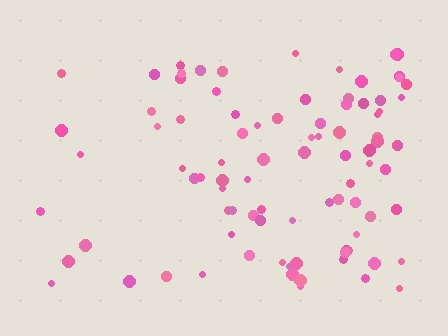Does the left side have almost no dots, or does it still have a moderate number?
Still a moderate number, just noticeably fewer than the right.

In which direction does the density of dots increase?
From left to right, with the right side densest.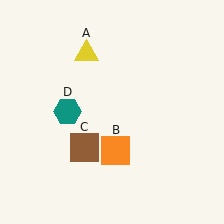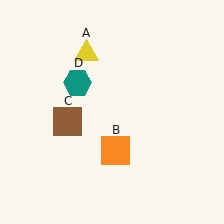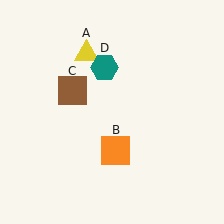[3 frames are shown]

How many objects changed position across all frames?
2 objects changed position: brown square (object C), teal hexagon (object D).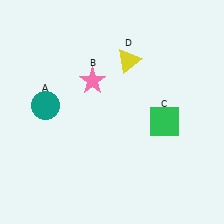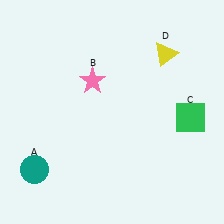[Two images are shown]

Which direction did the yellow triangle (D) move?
The yellow triangle (D) moved right.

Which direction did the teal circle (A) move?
The teal circle (A) moved down.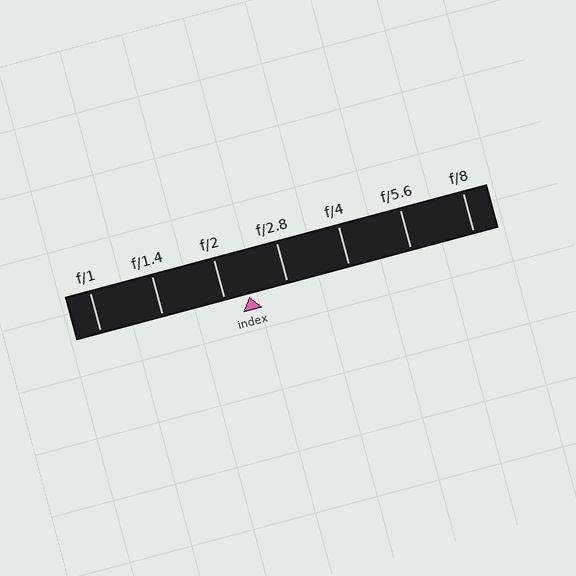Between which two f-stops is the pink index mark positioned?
The index mark is between f/2 and f/2.8.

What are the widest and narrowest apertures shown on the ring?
The widest aperture shown is f/1 and the narrowest is f/8.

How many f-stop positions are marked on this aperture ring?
There are 7 f-stop positions marked.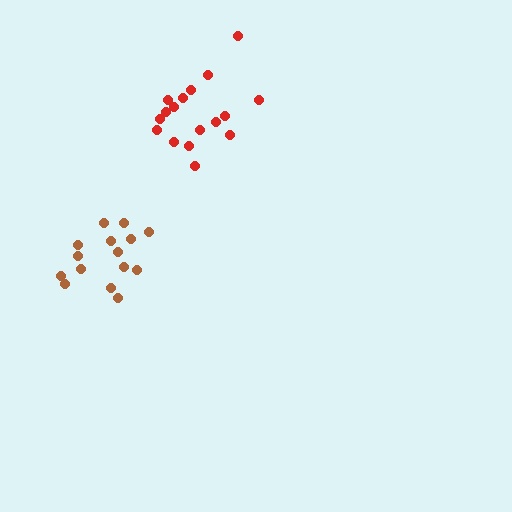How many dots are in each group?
Group 1: 17 dots, Group 2: 16 dots (33 total).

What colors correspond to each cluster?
The clusters are colored: red, brown.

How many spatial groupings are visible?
There are 2 spatial groupings.